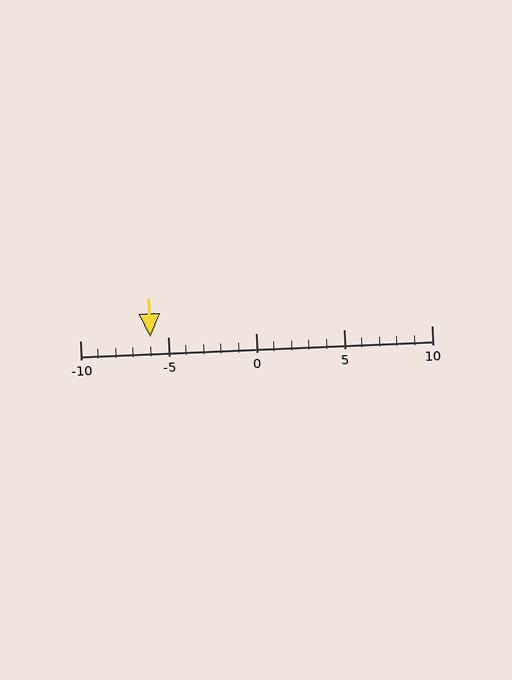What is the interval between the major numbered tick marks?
The major tick marks are spaced 5 units apart.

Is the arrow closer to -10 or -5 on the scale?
The arrow is closer to -5.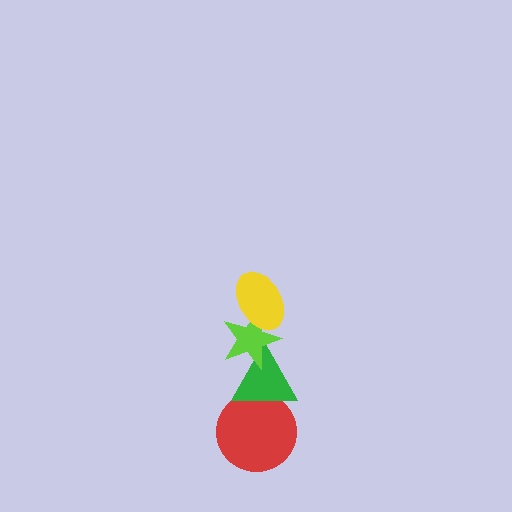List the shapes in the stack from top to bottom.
From top to bottom: the yellow ellipse, the lime star, the green triangle, the red circle.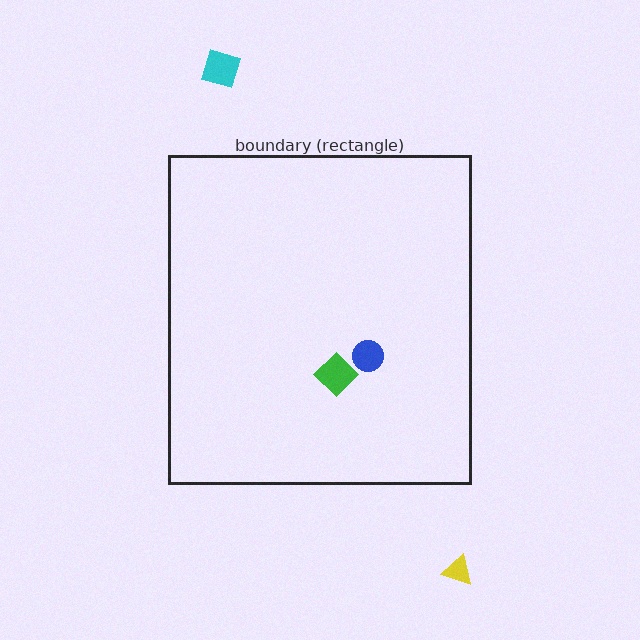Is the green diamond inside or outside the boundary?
Inside.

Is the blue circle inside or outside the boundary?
Inside.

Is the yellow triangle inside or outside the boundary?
Outside.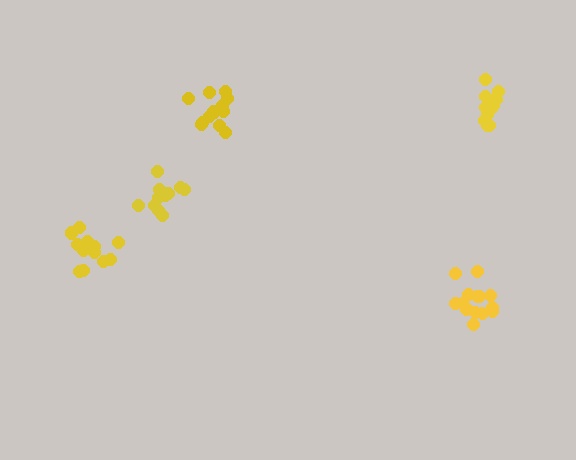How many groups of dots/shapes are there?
There are 5 groups.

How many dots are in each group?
Group 1: 14 dots, Group 2: 11 dots, Group 3: 14 dots, Group 4: 15 dots, Group 5: 12 dots (66 total).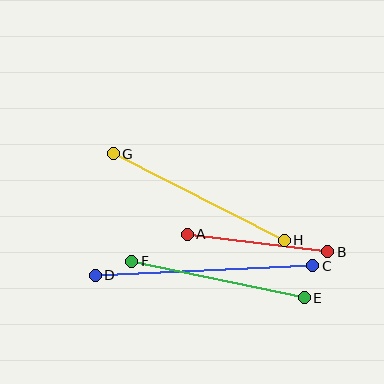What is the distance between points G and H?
The distance is approximately 191 pixels.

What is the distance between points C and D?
The distance is approximately 218 pixels.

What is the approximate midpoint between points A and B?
The midpoint is at approximately (258, 243) pixels.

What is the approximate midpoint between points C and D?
The midpoint is at approximately (204, 270) pixels.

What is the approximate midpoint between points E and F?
The midpoint is at approximately (218, 279) pixels.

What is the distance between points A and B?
The distance is approximately 142 pixels.